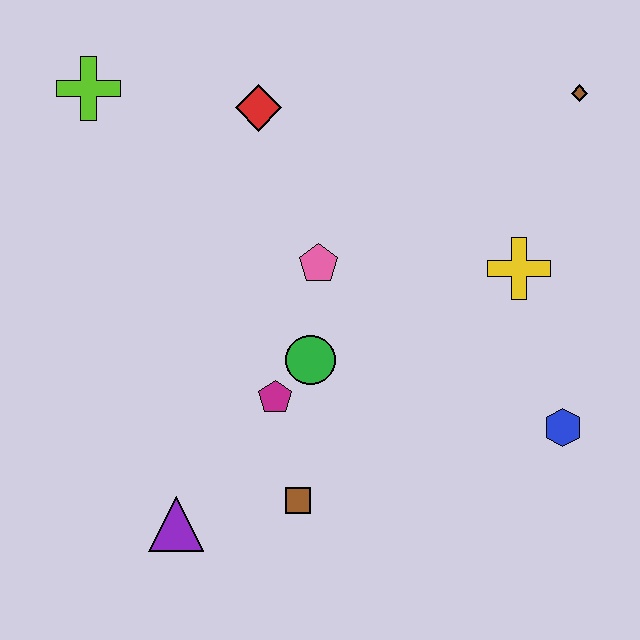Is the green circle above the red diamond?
No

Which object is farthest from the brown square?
The brown diamond is farthest from the brown square.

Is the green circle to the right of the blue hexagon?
No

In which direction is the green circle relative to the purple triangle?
The green circle is above the purple triangle.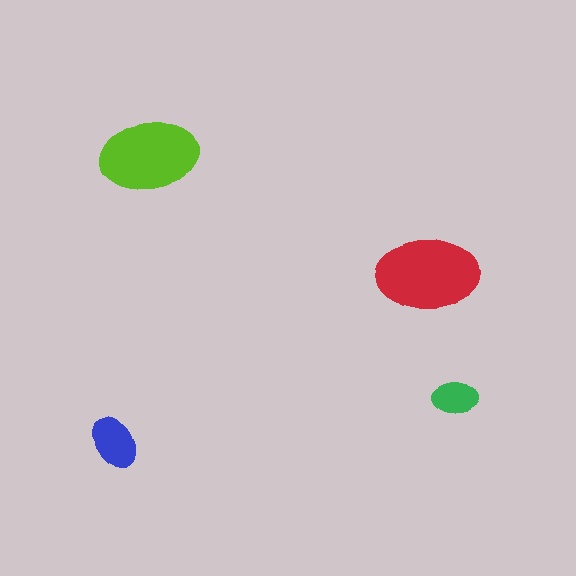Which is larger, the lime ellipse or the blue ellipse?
The lime one.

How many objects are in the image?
There are 4 objects in the image.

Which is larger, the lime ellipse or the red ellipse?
The red one.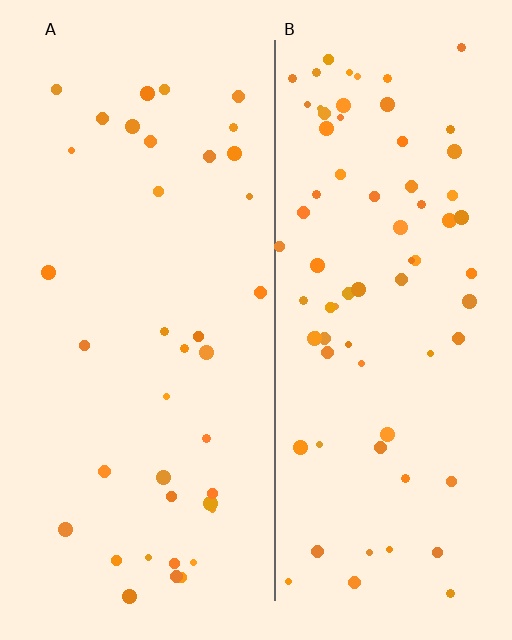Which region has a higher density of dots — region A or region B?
B (the right).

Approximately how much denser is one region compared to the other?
Approximately 2.0× — region B over region A.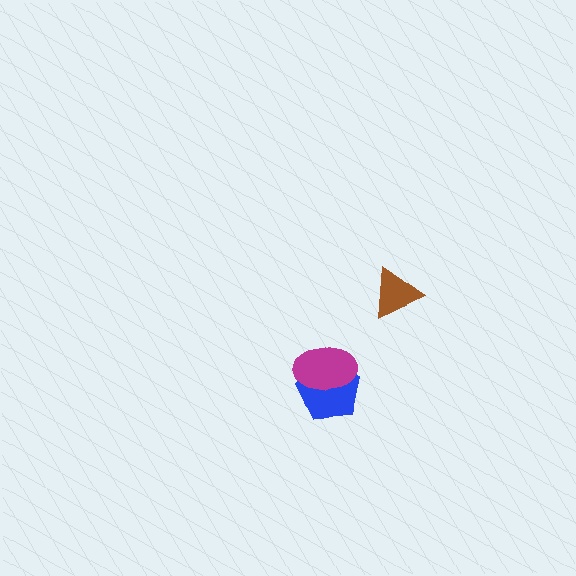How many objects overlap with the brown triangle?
0 objects overlap with the brown triangle.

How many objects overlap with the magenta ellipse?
1 object overlaps with the magenta ellipse.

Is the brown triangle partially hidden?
No, no other shape covers it.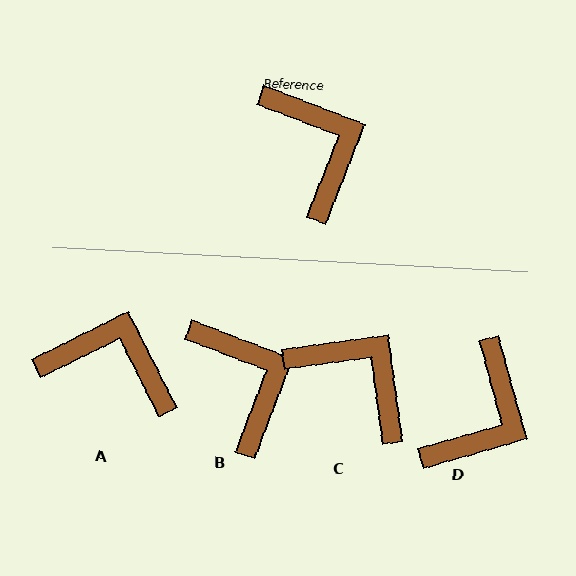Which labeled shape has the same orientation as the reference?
B.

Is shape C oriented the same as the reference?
No, it is off by about 29 degrees.